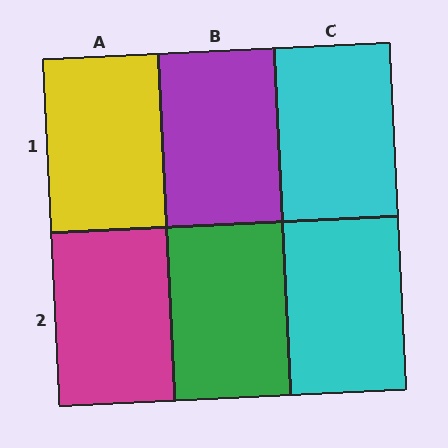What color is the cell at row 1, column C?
Cyan.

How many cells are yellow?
1 cell is yellow.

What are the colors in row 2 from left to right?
Magenta, green, cyan.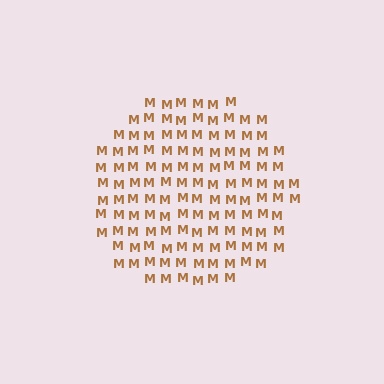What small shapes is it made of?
It is made of small letter M's.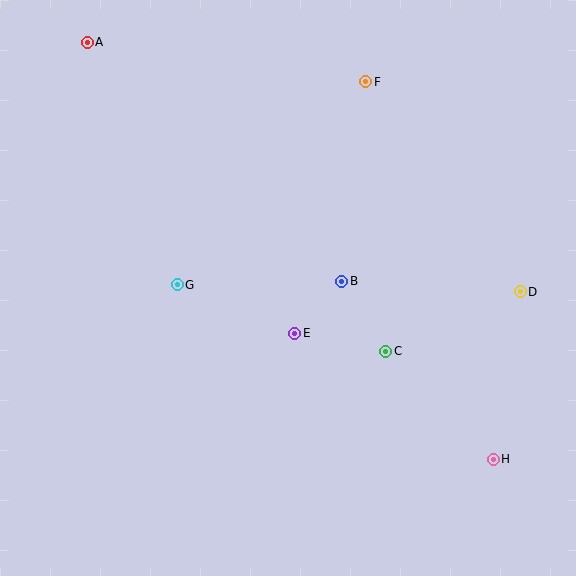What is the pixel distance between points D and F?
The distance between D and F is 261 pixels.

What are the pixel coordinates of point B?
Point B is at (342, 281).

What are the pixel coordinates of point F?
Point F is at (366, 82).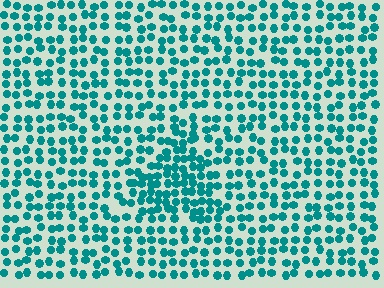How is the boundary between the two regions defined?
The boundary is defined by a change in element density (approximately 1.7x ratio). All elements are the same color, size, and shape.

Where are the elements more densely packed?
The elements are more densely packed inside the triangle boundary.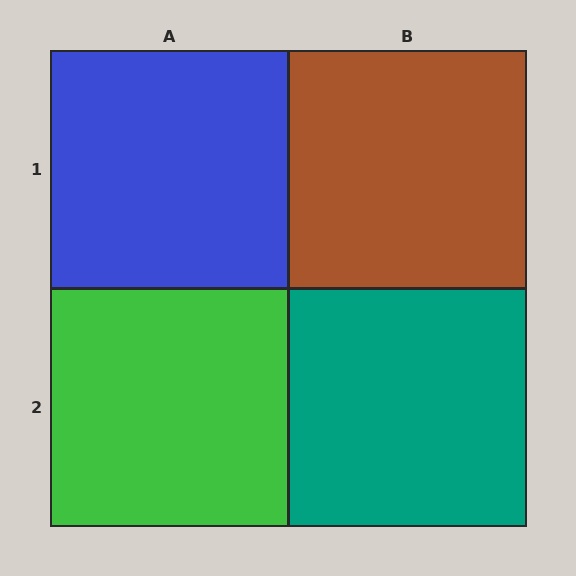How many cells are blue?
1 cell is blue.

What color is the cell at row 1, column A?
Blue.